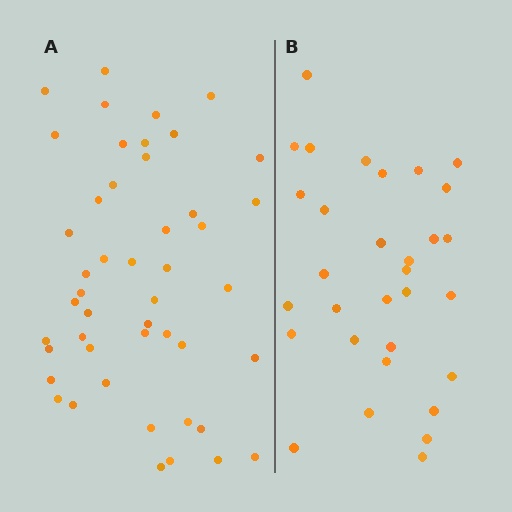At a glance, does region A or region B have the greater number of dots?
Region A (the left region) has more dots.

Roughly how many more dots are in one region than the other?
Region A has approximately 15 more dots than region B.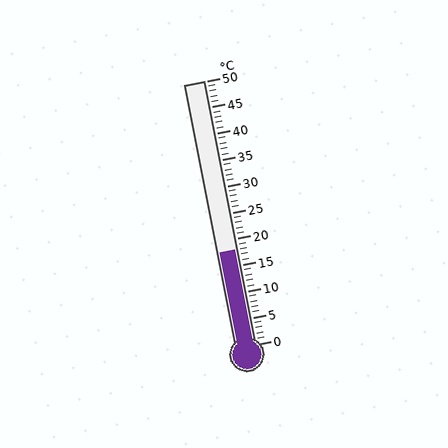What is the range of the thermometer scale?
The thermometer scale ranges from 0°C to 50°C.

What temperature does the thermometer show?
The thermometer shows approximately 18°C.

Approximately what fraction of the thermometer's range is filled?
The thermometer is filled to approximately 35% of its range.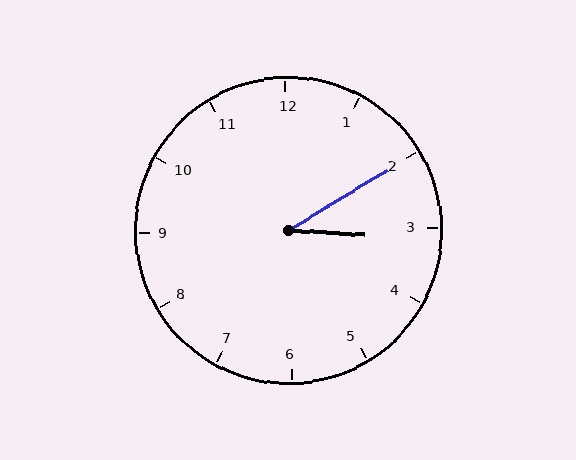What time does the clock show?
3:10.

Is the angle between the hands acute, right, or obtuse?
It is acute.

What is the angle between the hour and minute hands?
Approximately 35 degrees.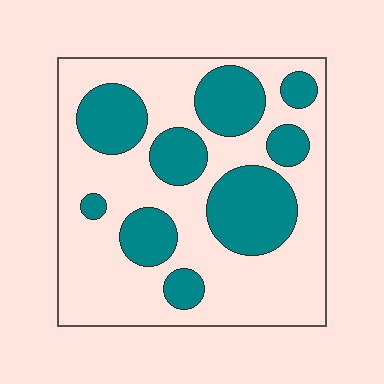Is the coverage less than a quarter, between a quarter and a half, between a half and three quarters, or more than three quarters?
Between a quarter and a half.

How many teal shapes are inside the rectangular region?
9.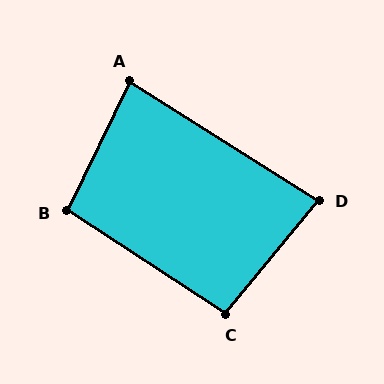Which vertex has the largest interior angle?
B, at approximately 97 degrees.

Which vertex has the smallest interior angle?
D, at approximately 83 degrees.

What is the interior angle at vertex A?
Approximately 84 degrees (acute).